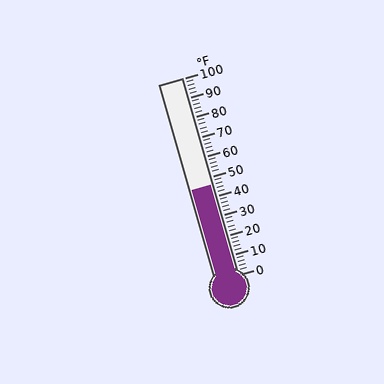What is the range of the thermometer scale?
The thermometer scale ranges from 0°F to 100°F.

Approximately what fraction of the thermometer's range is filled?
The thermometer is filled to approximately 45% of its range.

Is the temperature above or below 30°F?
The temperature is above 30°F.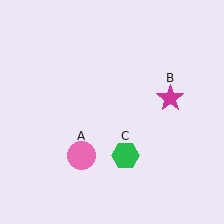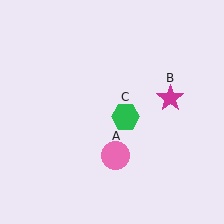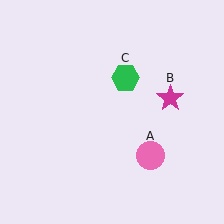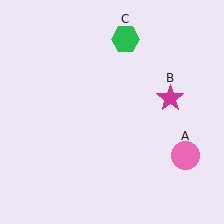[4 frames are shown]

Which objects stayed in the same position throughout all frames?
Magenta star (object B) remained stationary.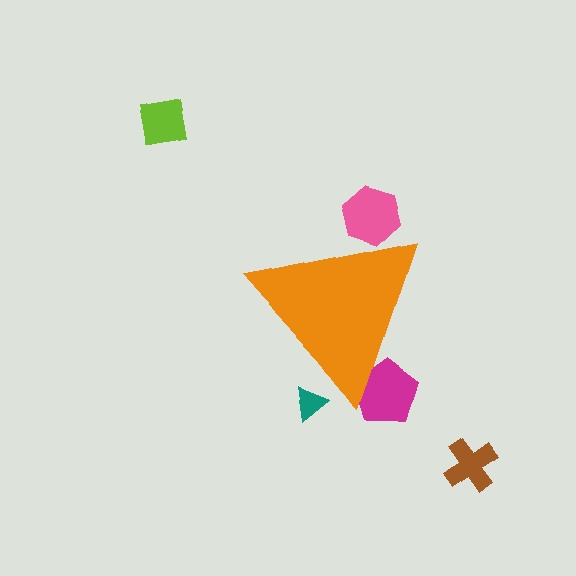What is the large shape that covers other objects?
An orange triangle.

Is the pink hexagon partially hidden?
Yes, the pink hexagon is partially hidden behind the orange triangle.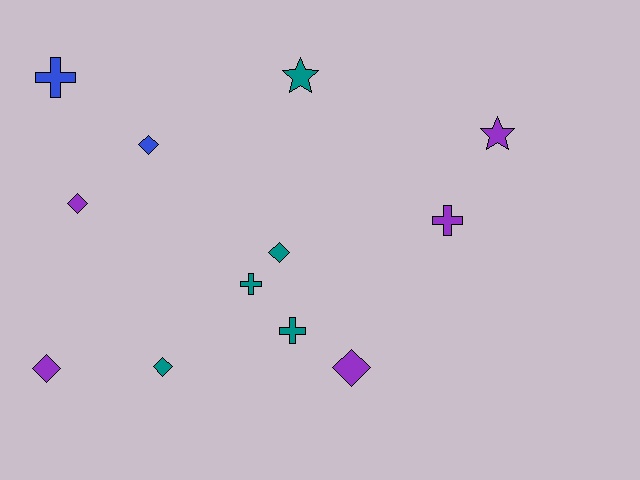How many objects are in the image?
There are 12 objects.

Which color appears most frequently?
Teal, with 5 objects.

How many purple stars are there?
There is 1 purple star.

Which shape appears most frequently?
Diamond, with 6 objects.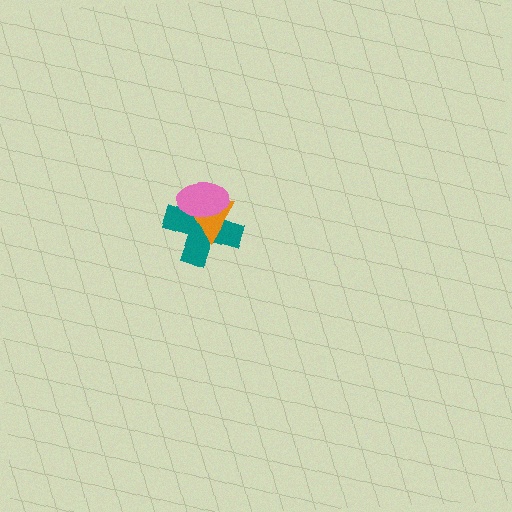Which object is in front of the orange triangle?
The pink ellipse is in front of the orange triangle.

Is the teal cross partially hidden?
Yes, it is partially covered by another shape.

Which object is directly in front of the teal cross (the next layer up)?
The orange triangle is directly in front of the teal cross.